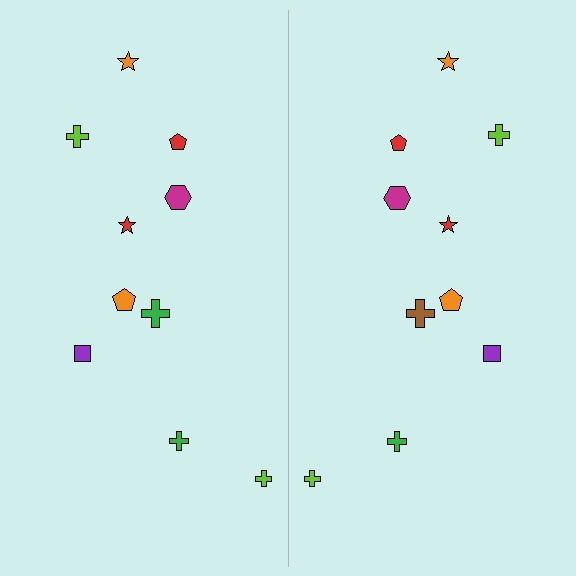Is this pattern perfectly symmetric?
No, the pattern is not perfectly symmetric. The brown cross on the right side breaks the symmetry — its mirror counterpart is green.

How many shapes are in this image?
There are 20 shapes in this image.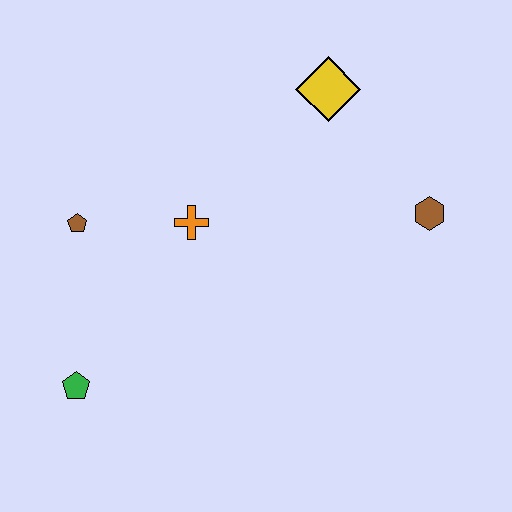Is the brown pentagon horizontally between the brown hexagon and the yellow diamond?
No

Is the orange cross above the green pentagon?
Yes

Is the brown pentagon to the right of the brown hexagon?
No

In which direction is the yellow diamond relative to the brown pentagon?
The yellow diamond is to the right of the brown pentagon.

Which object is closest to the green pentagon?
The brown pentagon is closest to the green pentagon.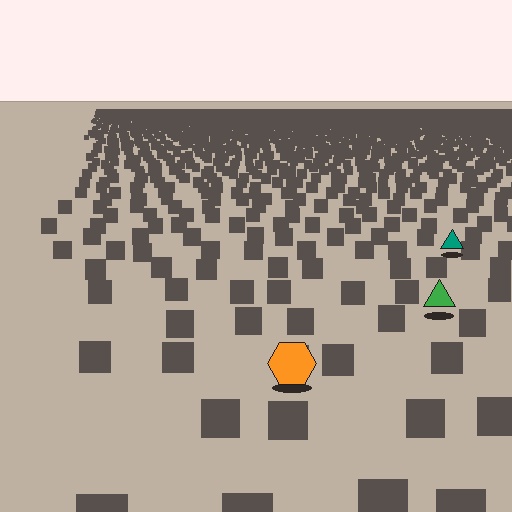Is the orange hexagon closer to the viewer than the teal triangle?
Yes. The orange hexagon is closer — you can tell from the texture gradient: the ground texture is coarser near it.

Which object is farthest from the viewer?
The teal triangle is farthest from the viewer. It appears smaller and the ground texture around it is denser.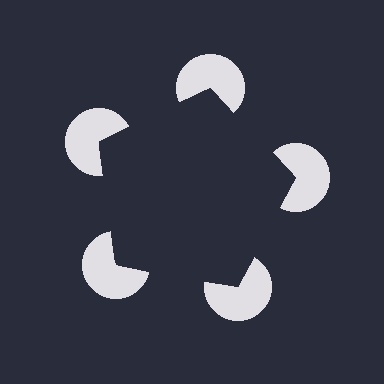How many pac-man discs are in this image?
There are 5 — one at each vertex of the illusory pentagon.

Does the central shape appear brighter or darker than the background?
It typically appears slightly darker than the background, even though no actual brightness change is drawn.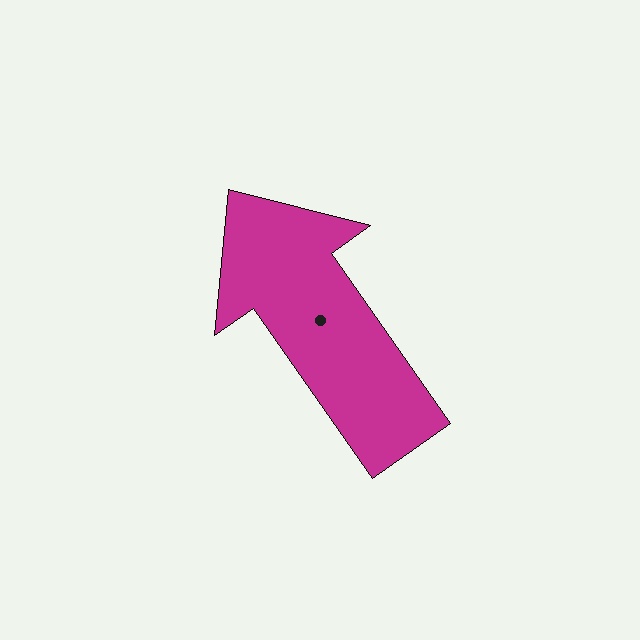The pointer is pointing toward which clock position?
Roughly 11 o'clock.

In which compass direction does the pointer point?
Northwest.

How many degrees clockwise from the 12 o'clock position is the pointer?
Approximately 325 degrees.